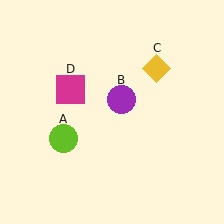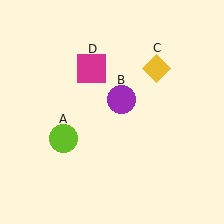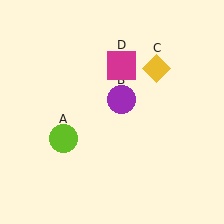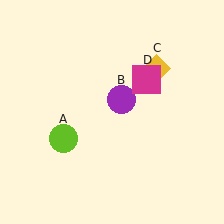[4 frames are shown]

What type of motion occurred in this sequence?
The magenta square (object D) rotated clockwise around the center of the scene.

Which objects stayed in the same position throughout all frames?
Lime circle (object A) and purple circle (object B) and yellow diamond (object C) remained stationary.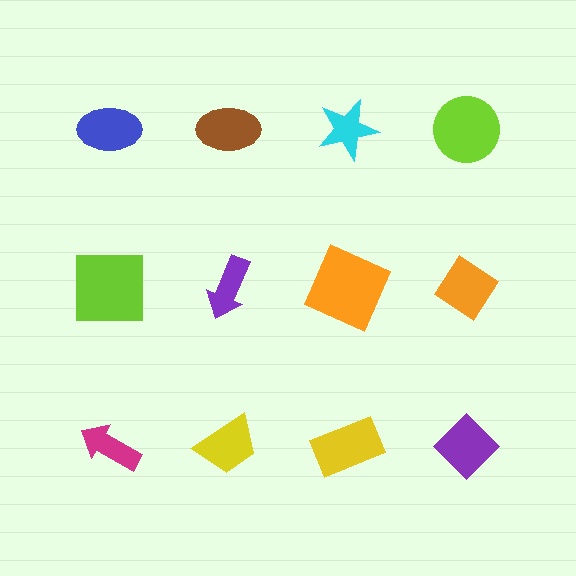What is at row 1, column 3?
A cyan star.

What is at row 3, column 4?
A purple diamond.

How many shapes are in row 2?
4 shapes.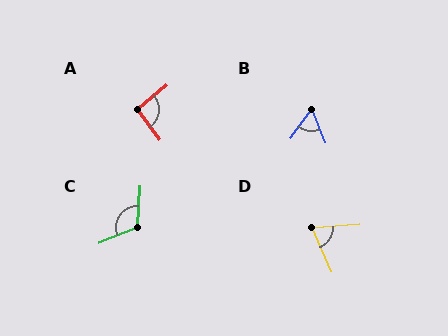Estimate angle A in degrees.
Approximately 94 degrees.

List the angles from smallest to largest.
B (58°), D (70°), A (94°), C (116°).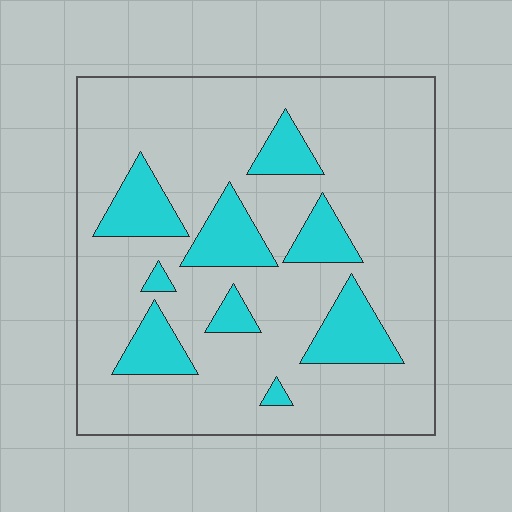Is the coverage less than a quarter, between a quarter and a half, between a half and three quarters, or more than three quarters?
Less than a quarter.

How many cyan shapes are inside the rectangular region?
9.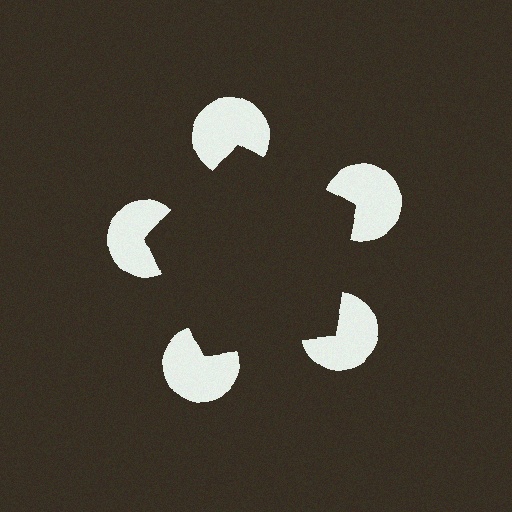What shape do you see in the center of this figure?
An illusory pentagon — its edges are inferred from the aligned wedge cuts in the pac-man discs, not physically drawn.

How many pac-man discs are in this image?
There are 5 — one at each vertex of the illusory pentagon.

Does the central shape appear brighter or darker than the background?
It typically appears slightly darker than the background, even though no actual brightness change is drawn.